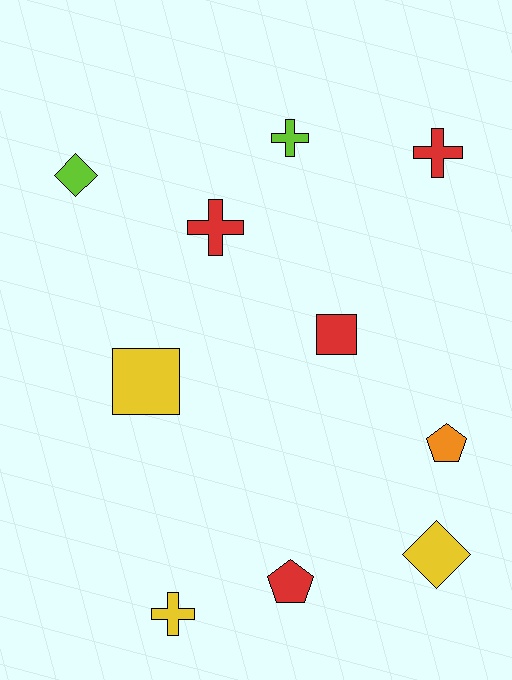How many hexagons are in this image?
There are no hexagons.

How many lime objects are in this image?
There are 2 lime objects.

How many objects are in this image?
There are 10 objects.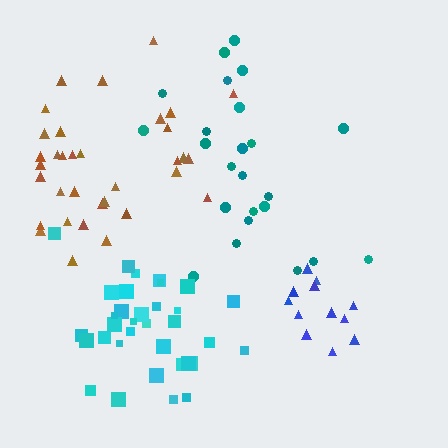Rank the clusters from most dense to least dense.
blue, cyan, brown, teal.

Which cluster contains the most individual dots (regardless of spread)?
Cyan (34).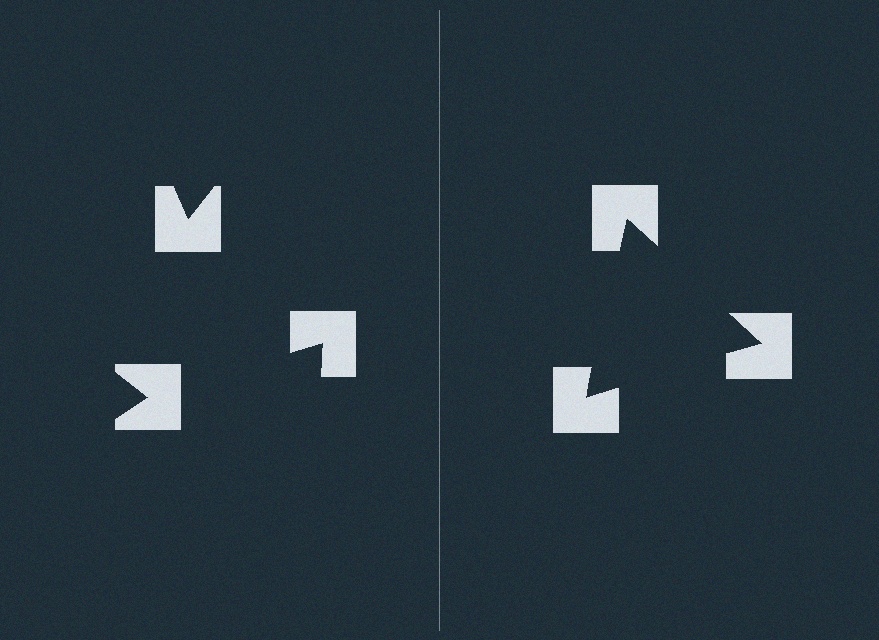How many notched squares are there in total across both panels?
6 — 3 on each side.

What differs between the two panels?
The notched squares are positioned identically on both sides; only the wedge orientations differ. On the right they align to a triangle; on the left they are misaligned.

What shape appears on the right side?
An illusory triangle.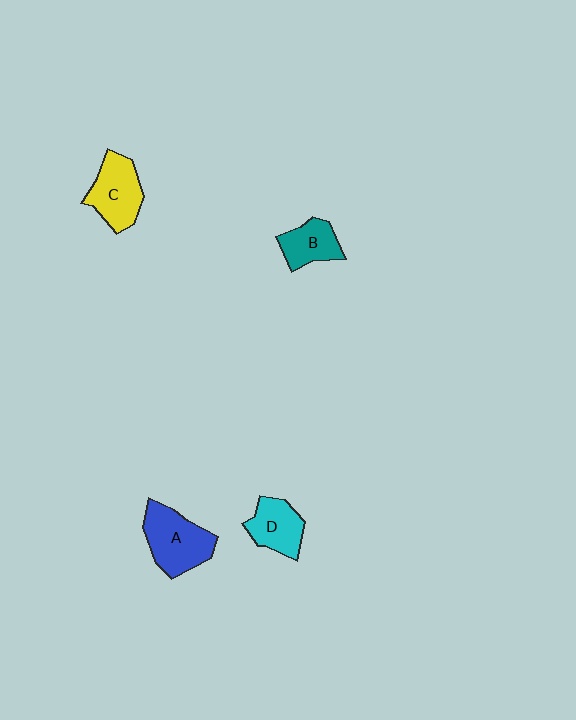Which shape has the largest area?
Shape A (blue).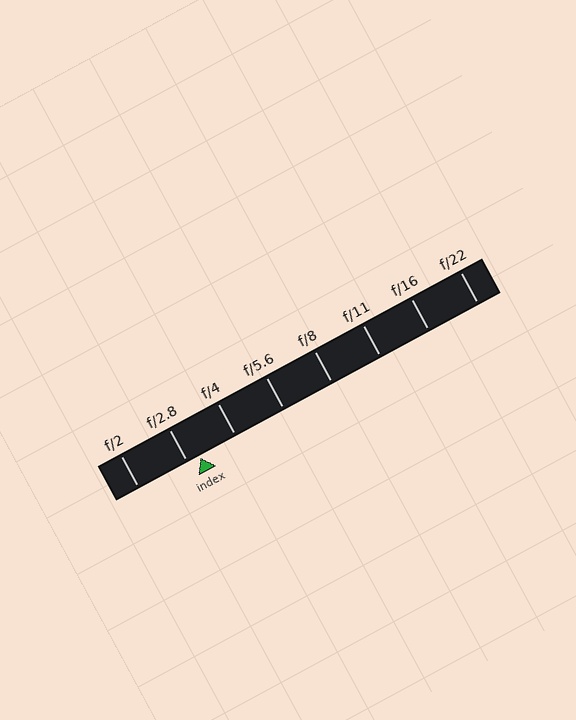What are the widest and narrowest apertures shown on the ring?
The widest aperture shown is f/2 and the narrowest is f/22.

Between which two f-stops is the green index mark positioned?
The index mark is between f/2.8 and f/4.